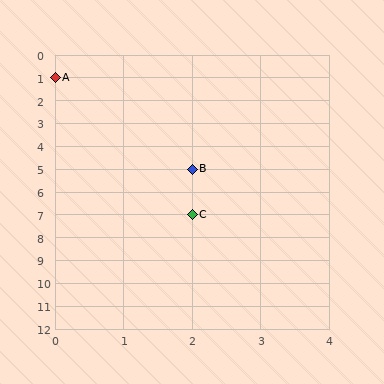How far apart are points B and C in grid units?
Points B and C are 2 rows apart.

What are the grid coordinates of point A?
Point A is at grid coordinates (0, 1).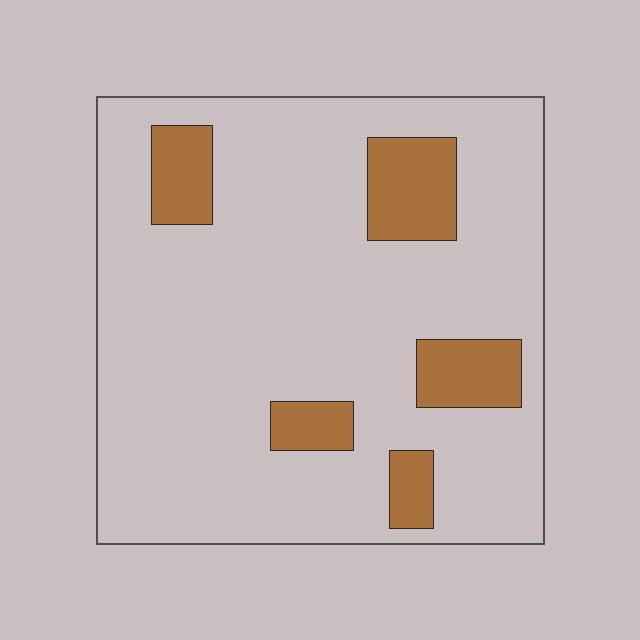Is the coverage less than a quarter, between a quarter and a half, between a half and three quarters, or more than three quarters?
Less than a quarter.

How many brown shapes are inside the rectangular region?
5.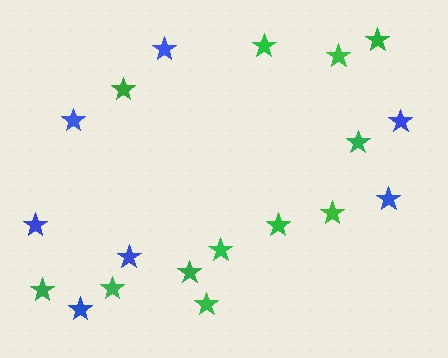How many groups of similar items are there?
There are 2 groups: one group of blue stars (7) and one group of green stars (12).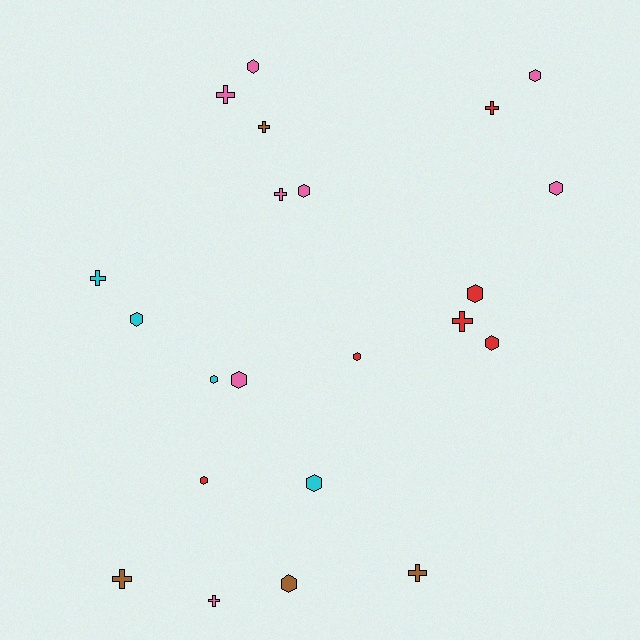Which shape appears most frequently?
Hexagon, with 13 objects.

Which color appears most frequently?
Pink, with 8 objects.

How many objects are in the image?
There are 22 objects.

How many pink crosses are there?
There are 3 pink crosses.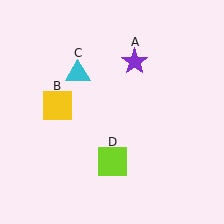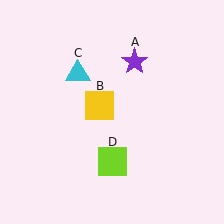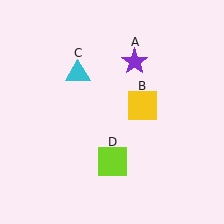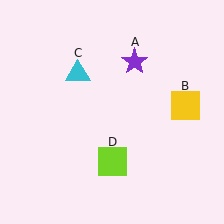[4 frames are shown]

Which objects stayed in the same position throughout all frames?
Purple star (object A) and cyan triangle (object C) and lime square (object D) remained stationary.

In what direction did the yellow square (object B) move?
The yellow square (object B) moved right.